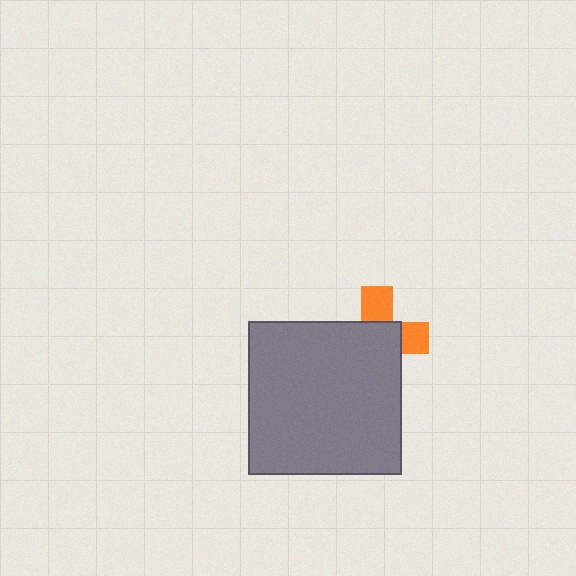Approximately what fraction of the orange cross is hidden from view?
Roughly 64% of the orange cross is hidden behind the gray square.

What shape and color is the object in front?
The object in front is a gray square.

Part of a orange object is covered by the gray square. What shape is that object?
It is a cross.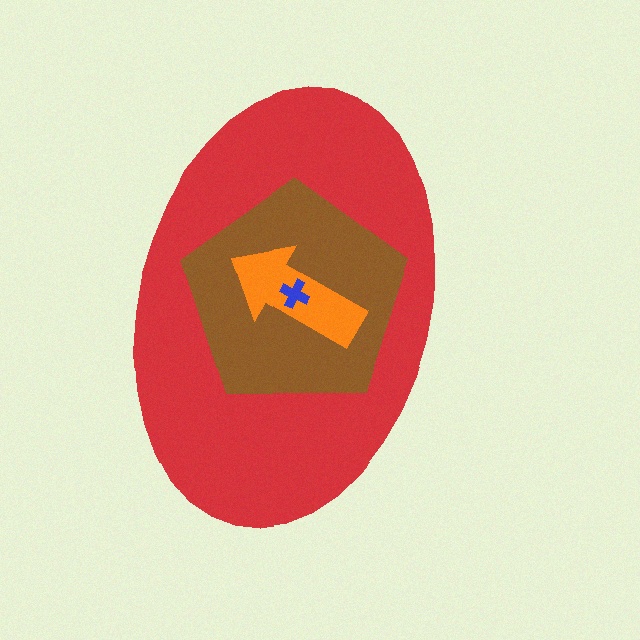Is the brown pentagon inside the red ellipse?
Yes.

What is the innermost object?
The blue cross.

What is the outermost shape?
The red ellipse.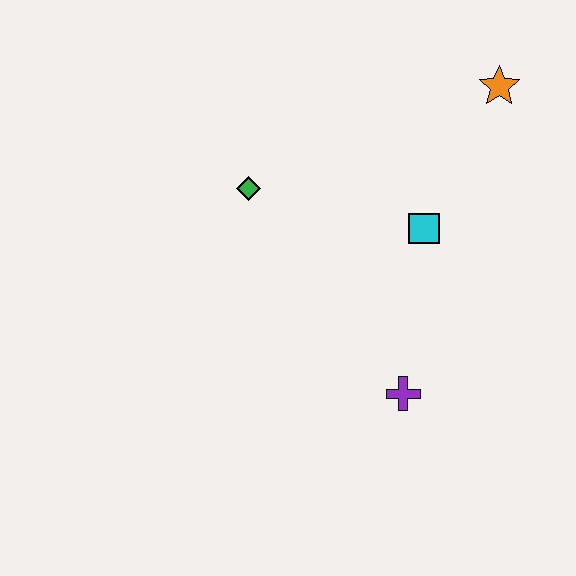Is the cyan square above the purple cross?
Yes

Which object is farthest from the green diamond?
The orange star is farthest from the green diamond.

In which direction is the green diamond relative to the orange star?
The green diamond is to the left of the orange star.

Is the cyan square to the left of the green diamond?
No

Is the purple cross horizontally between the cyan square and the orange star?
No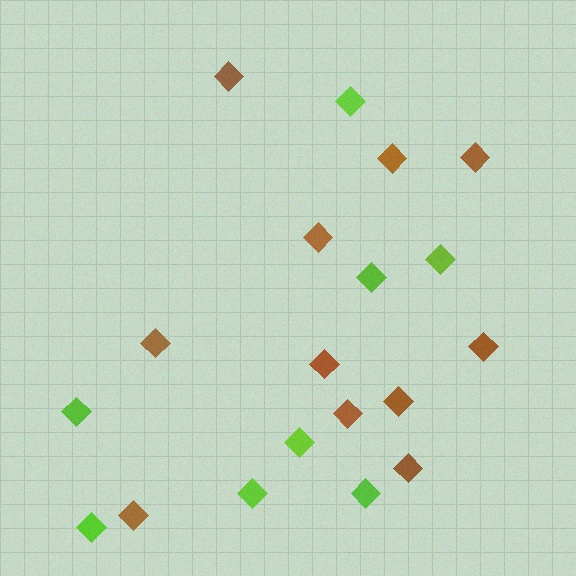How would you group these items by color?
There are 2 groups: one group of lime diamonds (8) and one group of brown diamonds (11).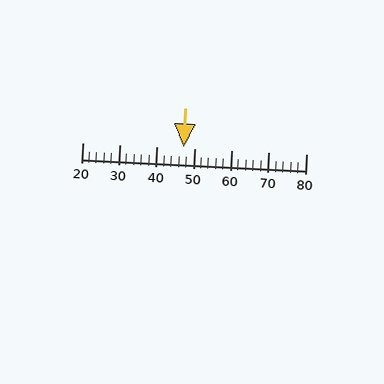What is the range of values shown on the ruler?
The ruler shows values from 20 to 80.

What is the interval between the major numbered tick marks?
The major tick marks are spaced 10 units apart.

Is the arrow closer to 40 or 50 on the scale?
The arrow is closer to 50.